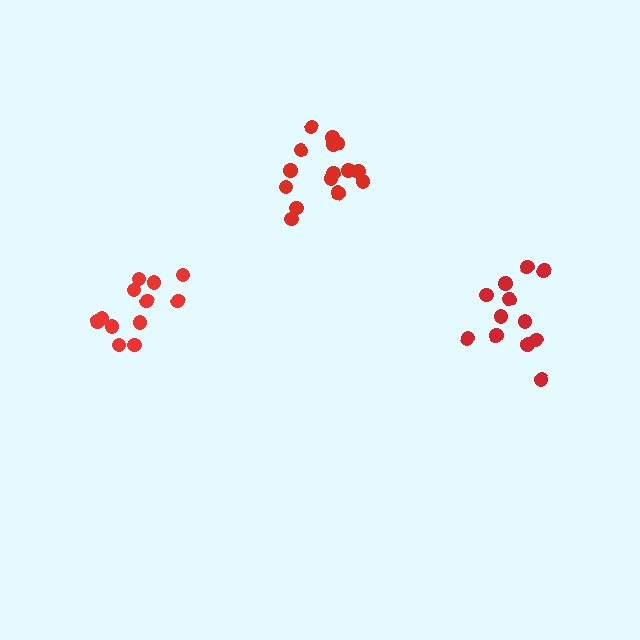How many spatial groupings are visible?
There are 3 spatial groupings.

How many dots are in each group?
Group 1: 12 dots, Group 2: 12 dots, Group 3: 16 dots (40 total).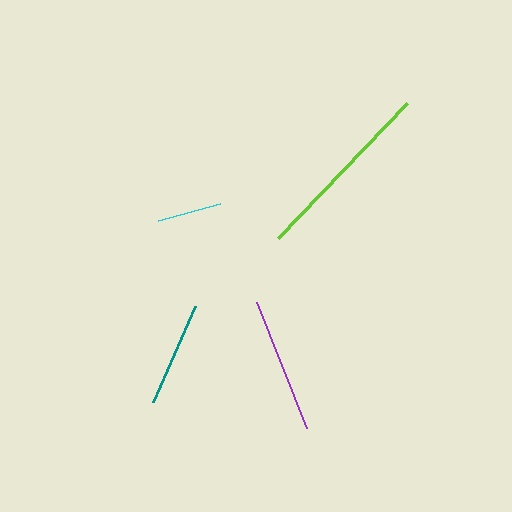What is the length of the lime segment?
The lime segment is approximately 187 pixels long.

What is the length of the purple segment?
The purple segment is approximately 136 pixels long.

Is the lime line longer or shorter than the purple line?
The lime line is longer than the purple line.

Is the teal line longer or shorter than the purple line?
The purple line is longer than the teal line.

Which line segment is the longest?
The lime line is the longest at approximately 187 pixels.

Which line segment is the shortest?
The cyan line is the shortest at approximately 64 pixels.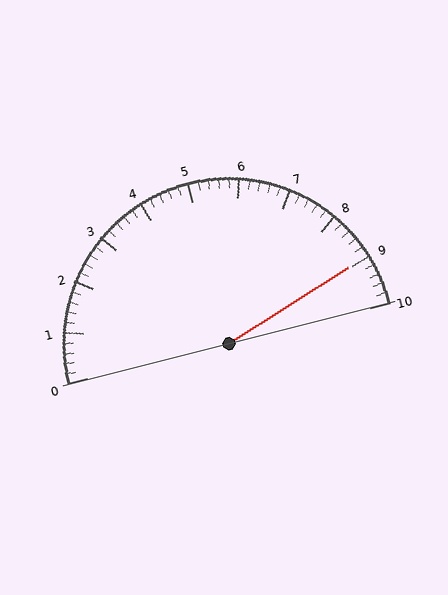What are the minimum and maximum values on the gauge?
The gauge ranges from 0 to 10.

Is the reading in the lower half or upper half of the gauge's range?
The reading is in the upper half of the range (0 to 10).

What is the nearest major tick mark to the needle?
The nearest major tick mark is 9.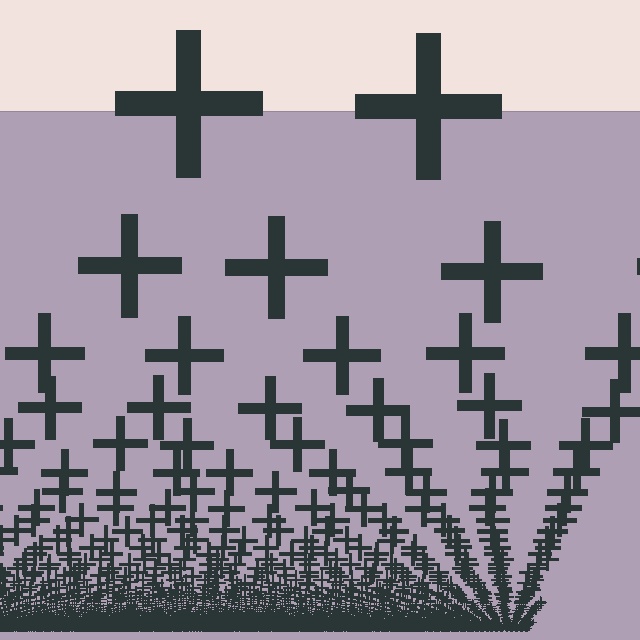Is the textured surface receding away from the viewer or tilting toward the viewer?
The surface appears to tilt toward the viewer. Texture elements get larger and sparser toward the top.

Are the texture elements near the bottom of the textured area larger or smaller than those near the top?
Smaller. The gradient is inverted — elements near the bottom are smaller and denser.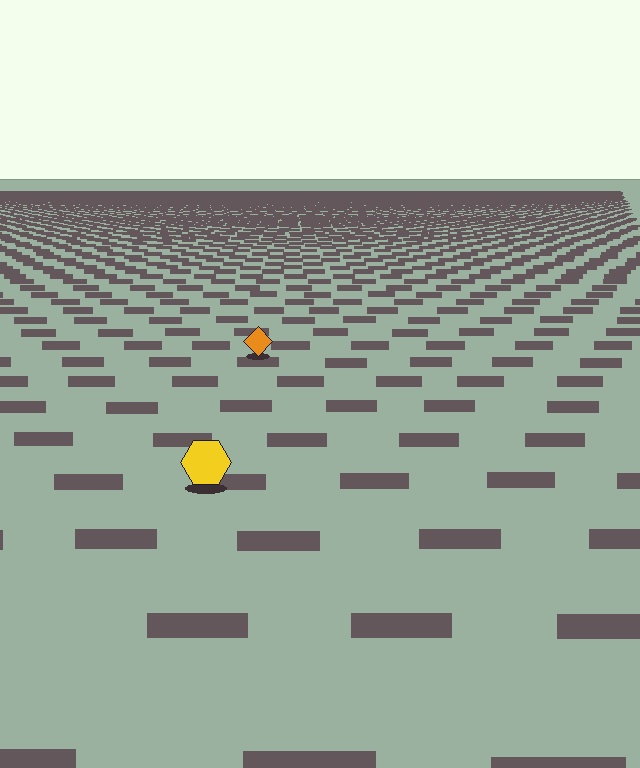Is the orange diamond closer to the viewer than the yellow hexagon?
No. The yellow hexagon is closer — you can tell from the texture gradient: the ground texture is coarser near it.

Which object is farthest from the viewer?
The orange diamond is farthest from the viewer. It appears smaller and the ground texture around it is denser.